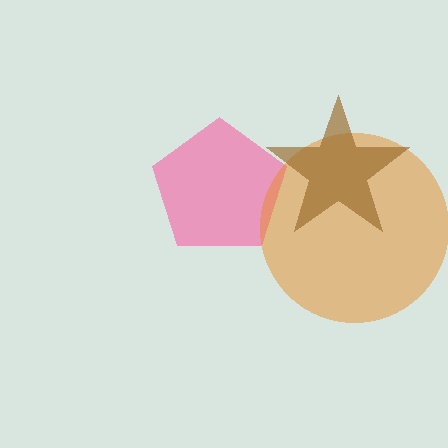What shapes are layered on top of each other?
The layered shapes are: a pink pentagon, an orange circle, a brown star.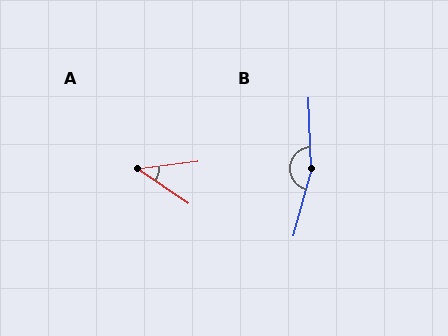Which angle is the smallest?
A, at approximately 42 degrees.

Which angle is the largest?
B, at approximately 162 degrees.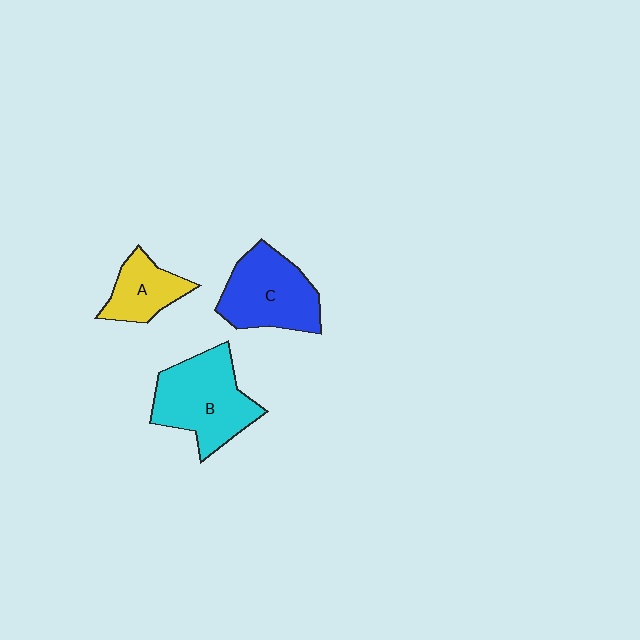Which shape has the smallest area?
Shape A (yellow).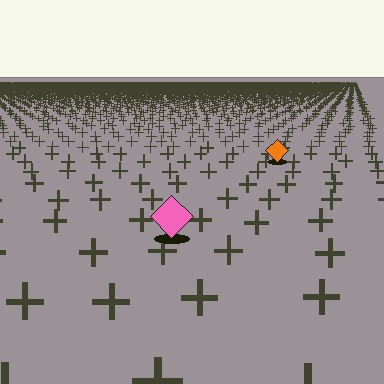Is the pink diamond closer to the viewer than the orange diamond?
Yes. The pink diamond is closer — you can tell from the texture gradient: the ground texture is coarser near it.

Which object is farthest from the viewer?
The orange diamond is farthest from the viewer. It appears smaller and the ground texture around it is denser.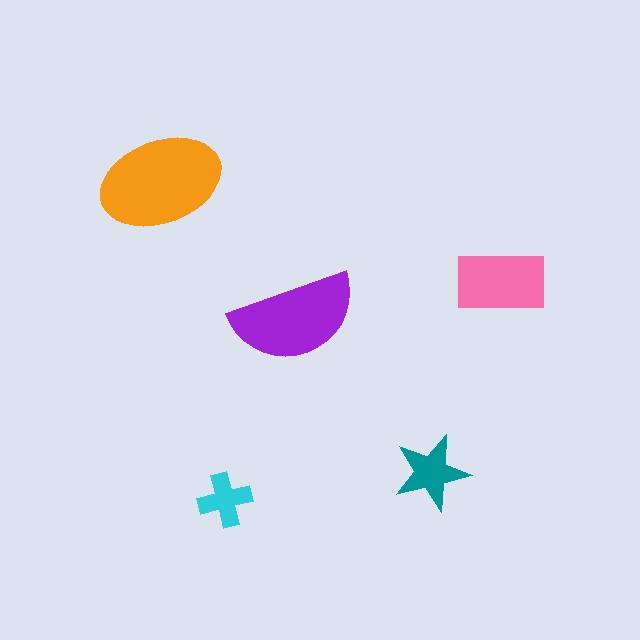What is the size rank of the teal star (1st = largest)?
4th.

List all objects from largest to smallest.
The orange ellipse, the purple semicircle, the pink rectangle, the teal star, the cyan cross.